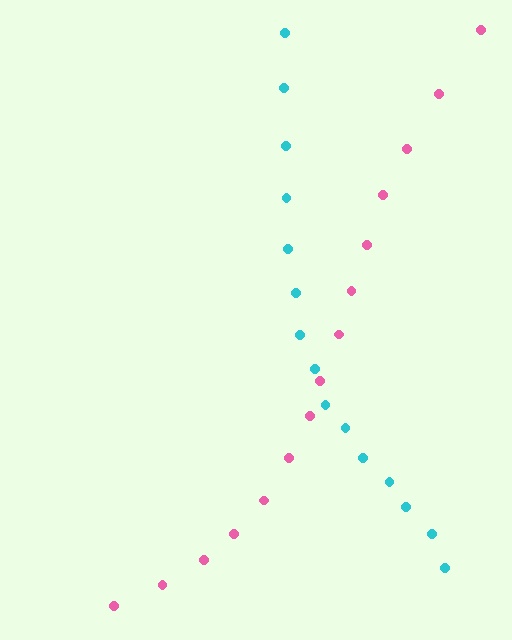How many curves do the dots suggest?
There are 2 distinct paths.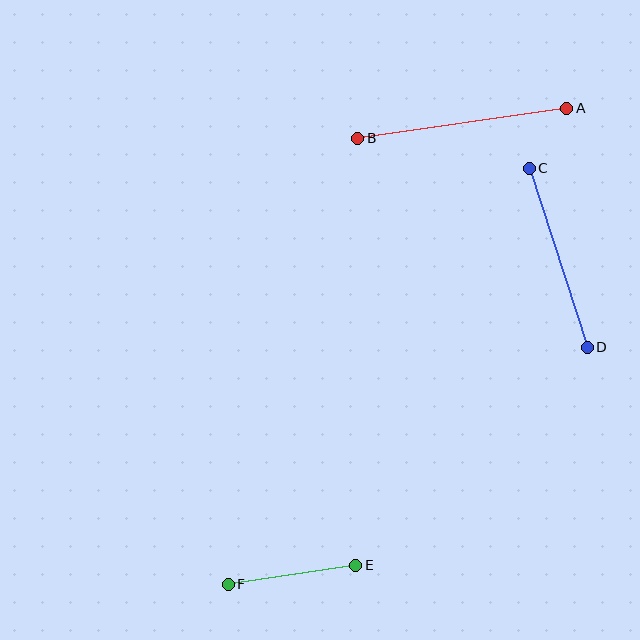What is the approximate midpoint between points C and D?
The midpoint is at approximately (558, 258) pixels.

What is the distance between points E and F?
The distance is approximately 129 pixels.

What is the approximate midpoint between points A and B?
The midpoint is at approximately (462, 123) pixels.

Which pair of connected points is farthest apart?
Points A and B are farthest apart.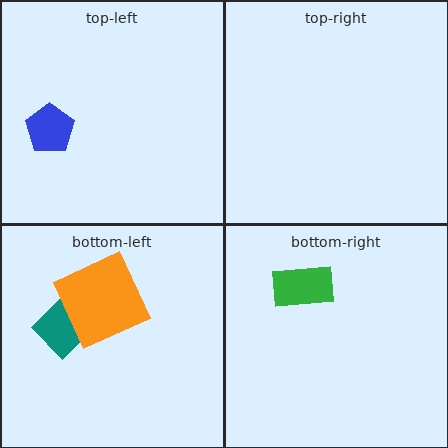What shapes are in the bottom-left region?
The teal diamond, the orange square.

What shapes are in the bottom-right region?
The green rectangle.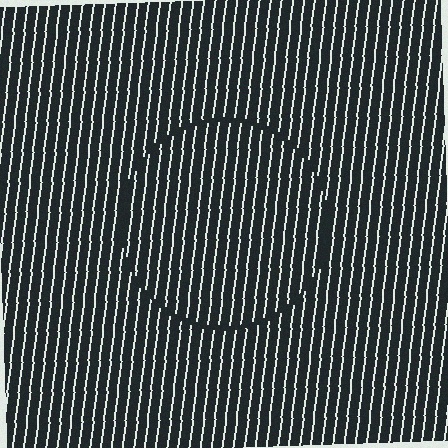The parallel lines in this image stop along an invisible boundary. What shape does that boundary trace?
An illusory circle. The interior of the shape contains the same grating, shifted by half a period — the contour is defined by the phase discontinuity where line-ends from the inner and outer gratings abut.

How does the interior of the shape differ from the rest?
The interior of the shape contains the same grating, shifted by half a period — the contour is defined by the phase discontinuity where line-ends from the inner and outer gratings abut.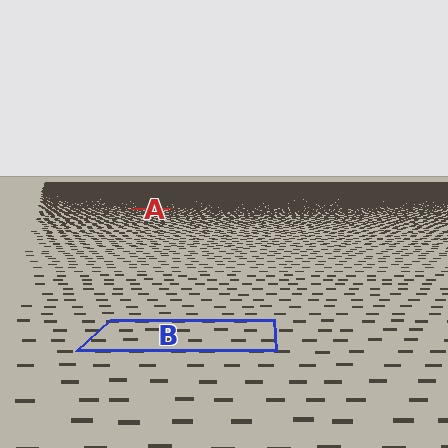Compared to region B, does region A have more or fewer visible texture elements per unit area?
Region A has more texture elements per unit area — they are packed more densely because it is farther away.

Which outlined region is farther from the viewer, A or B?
Region A is farther from the viewer — the texture elements inside it appear smaller and more densely packed.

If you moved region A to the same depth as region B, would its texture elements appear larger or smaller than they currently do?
They would appear larger. At a closer depth, the same texture elements are projected at a bigger on-screen size.